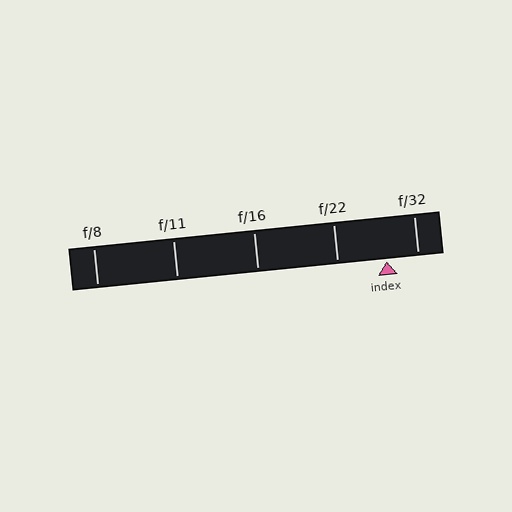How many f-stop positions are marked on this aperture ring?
There are 5 f-stop positions marked.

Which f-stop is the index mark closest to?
The index mark is closest to f/32.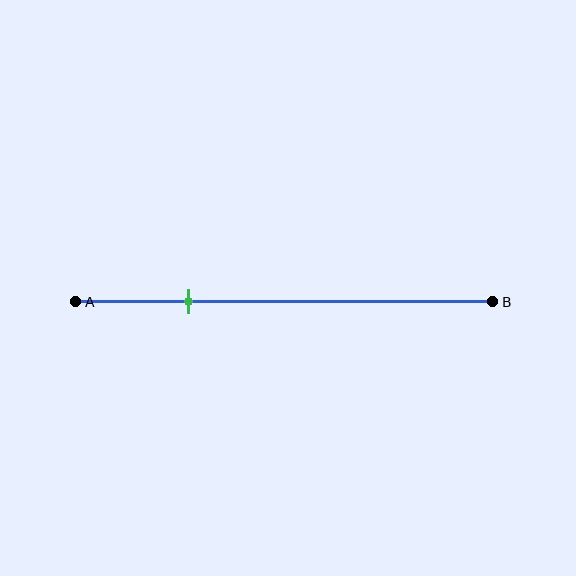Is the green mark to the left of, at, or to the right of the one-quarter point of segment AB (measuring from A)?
The green mark is approximately at the one-quarter point of segment AB.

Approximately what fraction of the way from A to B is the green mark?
The green mark is approximately 25% of the way from A to B.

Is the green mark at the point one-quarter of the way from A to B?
Yes, the mark is approximately at the one-quarter point.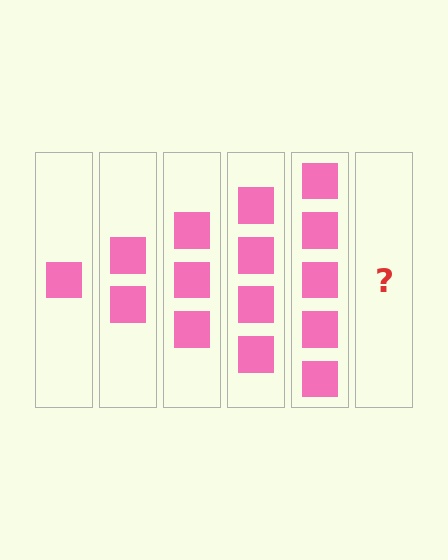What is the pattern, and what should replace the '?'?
The pattern is that each step adds one more square. The '?' should be 6 squares.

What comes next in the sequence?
The next element should be 6 squares.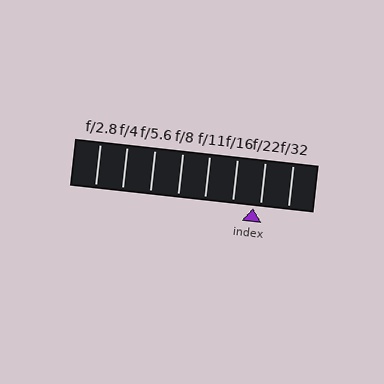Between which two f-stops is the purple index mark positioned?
The index mark is between f/16 and f/22.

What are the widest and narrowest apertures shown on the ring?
The widest aperture shown is f/2.8 and the narrowest is f/32.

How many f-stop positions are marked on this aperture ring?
There are 8 f-stop positions marked.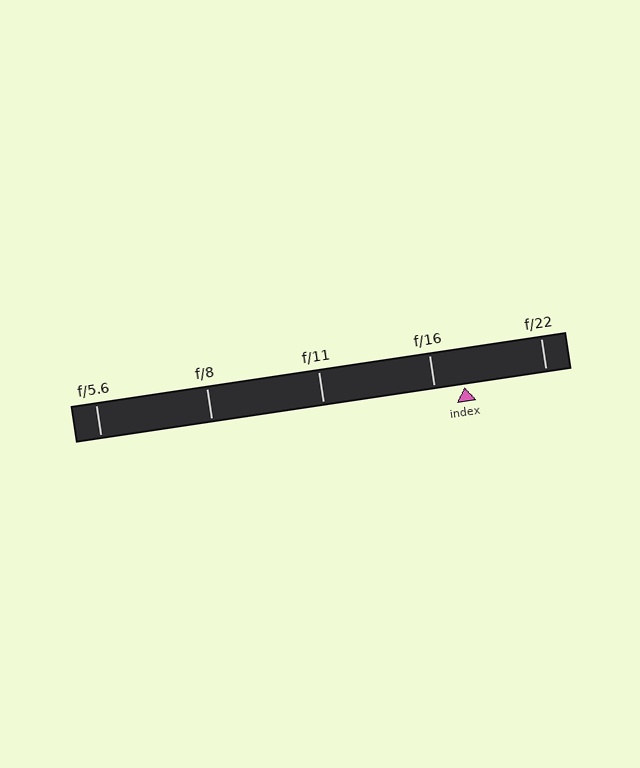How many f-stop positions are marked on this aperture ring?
There are 5 f-stop positions marked.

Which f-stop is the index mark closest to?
The index mark is closest to f/16.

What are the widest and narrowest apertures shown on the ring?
The widest aperture shown is f/5.6 and the narrowest is f/22.